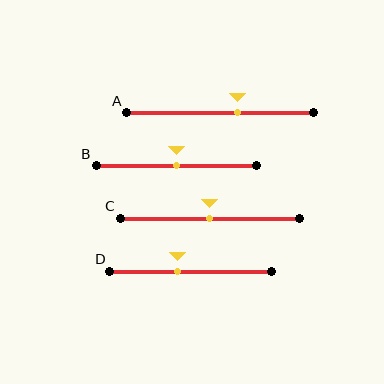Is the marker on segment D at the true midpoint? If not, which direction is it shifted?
No, the marker on segment D is shifted to the left by about 8% of the segment length.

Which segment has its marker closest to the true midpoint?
Segment B has its marker closest to the true midpoint.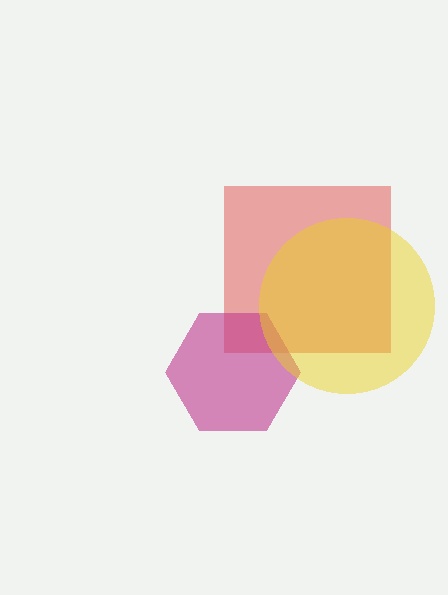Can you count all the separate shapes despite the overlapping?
Yes, there are 3 separate shapes.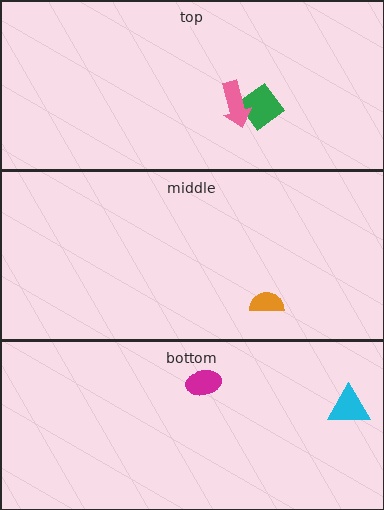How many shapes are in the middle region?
1.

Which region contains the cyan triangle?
The bottom region.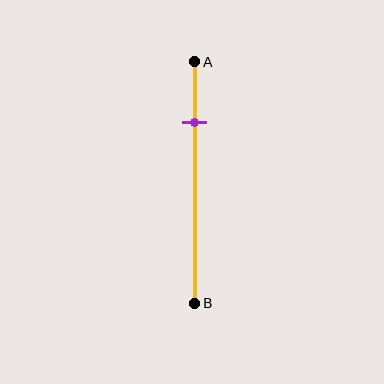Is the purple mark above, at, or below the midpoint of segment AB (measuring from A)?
The purple mark is above the midpoint of segment AB.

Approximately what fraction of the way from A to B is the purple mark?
The purple mark is approximately 25% of the way from A to B.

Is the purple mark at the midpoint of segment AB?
No, the mark is at about 25% from A, not at the 50% midpoint.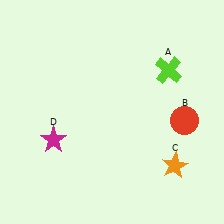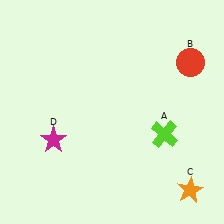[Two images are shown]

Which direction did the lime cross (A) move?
The lime cross (A) moved down.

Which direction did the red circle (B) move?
The red circle (B) moved up.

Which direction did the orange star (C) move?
The orange star (C) moved down.